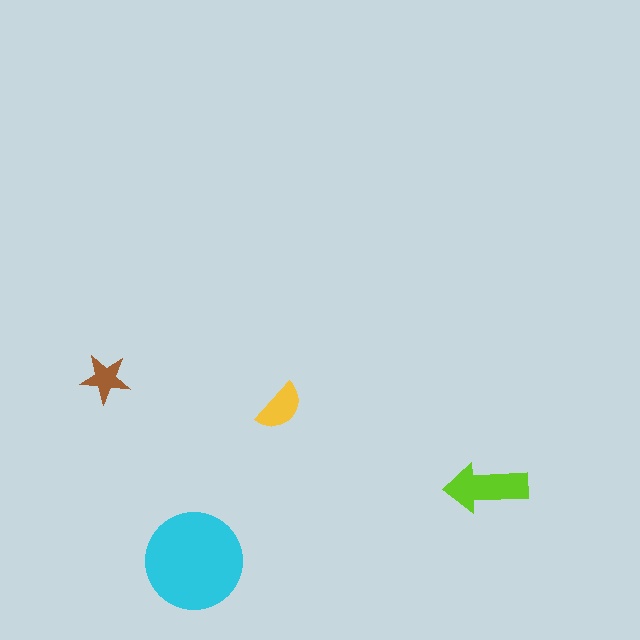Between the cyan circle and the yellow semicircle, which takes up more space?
The cyan circle.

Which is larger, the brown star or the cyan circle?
The cyan circle.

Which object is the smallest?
The brown star.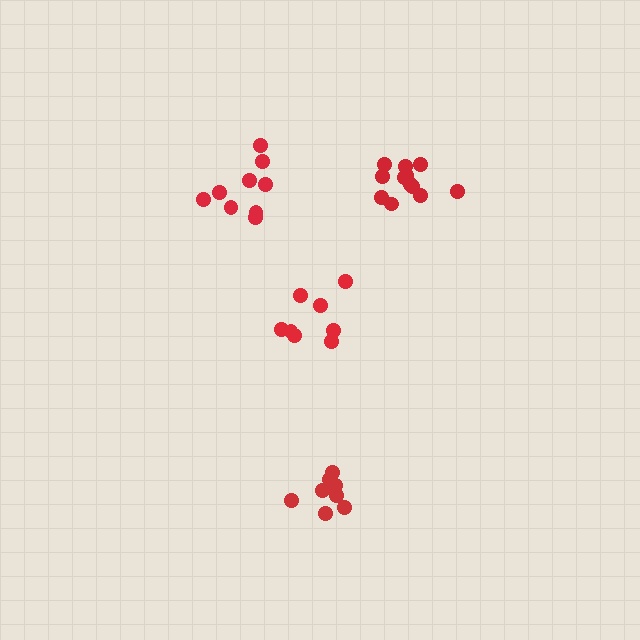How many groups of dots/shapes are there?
There are 4 groups.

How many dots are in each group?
Group 1: 8 dots, Group 2: 12 dots, Group 3: 8 dots, Group 4: 9 dots (37 total).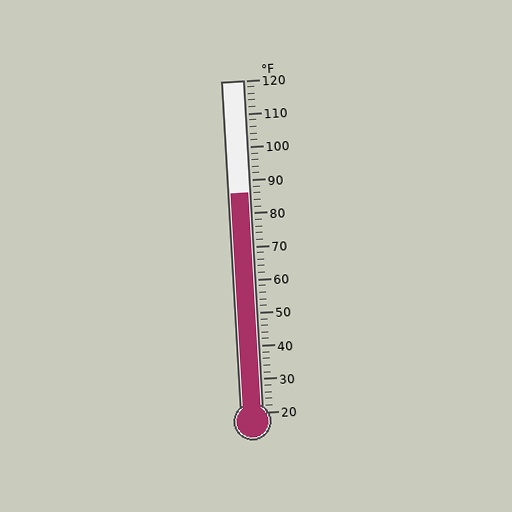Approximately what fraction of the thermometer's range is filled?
The thermometer is filled to approximately 65% of its range.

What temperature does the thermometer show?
The thermometer shows approximately 86°F.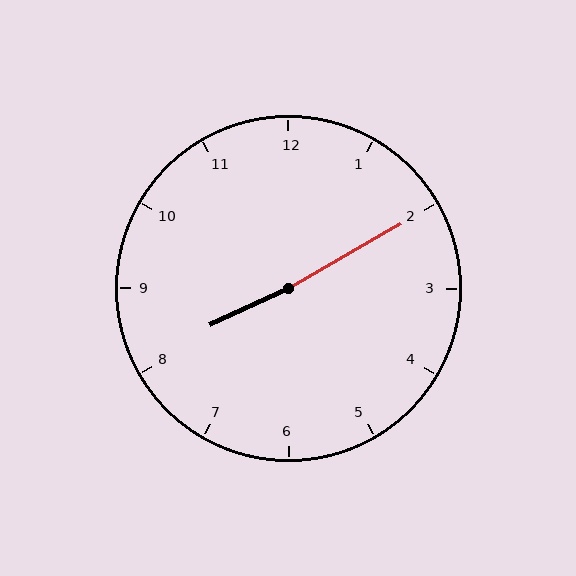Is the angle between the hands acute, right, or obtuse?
It is obtuse.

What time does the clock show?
8:10.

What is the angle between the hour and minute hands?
Approximately 175 degrees.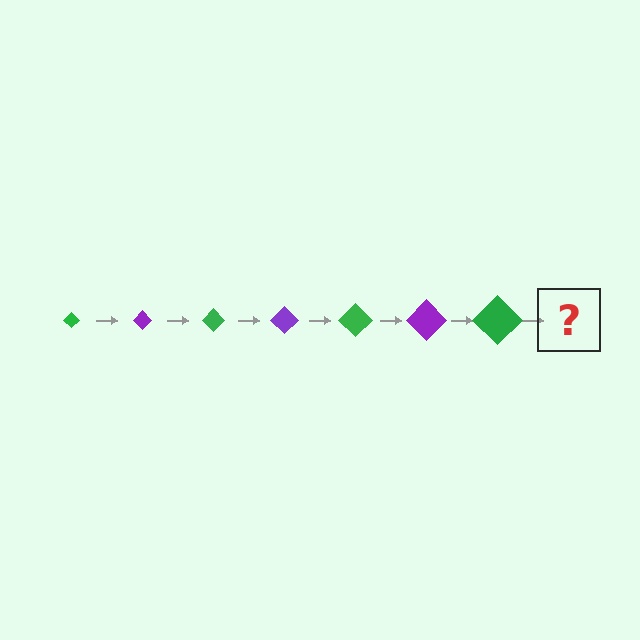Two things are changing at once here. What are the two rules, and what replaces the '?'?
The two rules are that the diamond grows larger each step and the color cycles through green and purple. The '?' should be a purple diamond, larger than the previous one.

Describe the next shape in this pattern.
It should be a purple diamond, larger than the previous one.